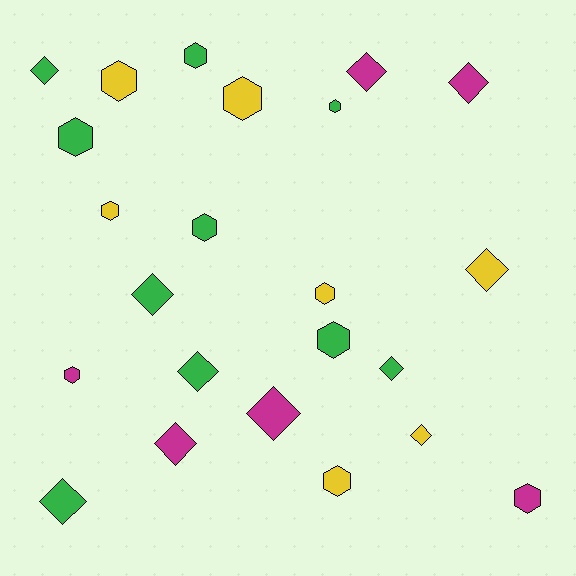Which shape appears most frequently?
Hexagon, with 12 objects.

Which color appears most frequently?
Green, with 10 objects.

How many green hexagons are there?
There are 5 green hexagons.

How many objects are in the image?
There are 23 objects.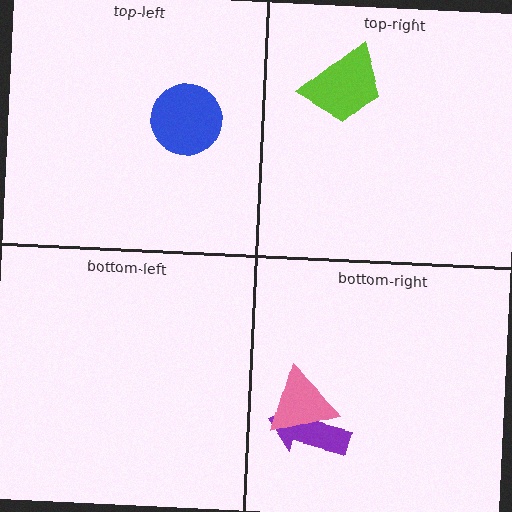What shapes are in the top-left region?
The blue circle.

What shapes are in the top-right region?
The lime trapezoid.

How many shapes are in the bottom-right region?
2.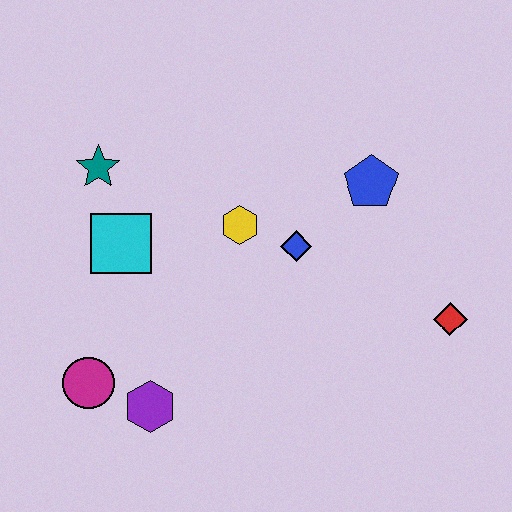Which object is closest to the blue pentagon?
The blue diamond is closest to the blue pentagon.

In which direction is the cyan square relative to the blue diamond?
The cyan square is to the left of the blue diamond.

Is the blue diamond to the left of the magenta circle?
No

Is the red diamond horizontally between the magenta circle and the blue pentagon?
No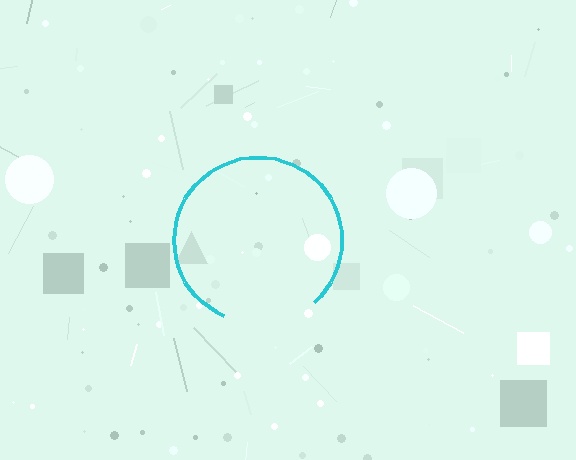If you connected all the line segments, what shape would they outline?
They would outline a circle.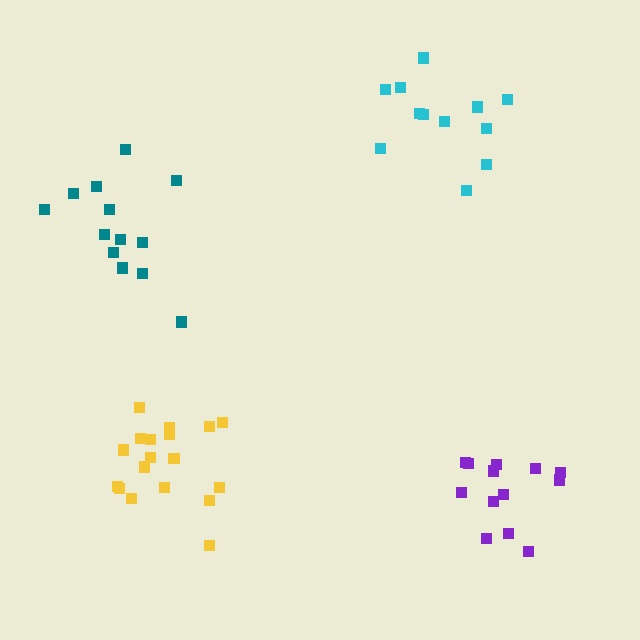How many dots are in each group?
Group 1: 18 dots, Group 2: 12 dots, Group 3: 13 dots, Group 4: 13 dots (56 total).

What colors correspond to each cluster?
The clusters are colored: yellow, cyan, purple, teal.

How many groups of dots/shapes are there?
There are 4 groups.